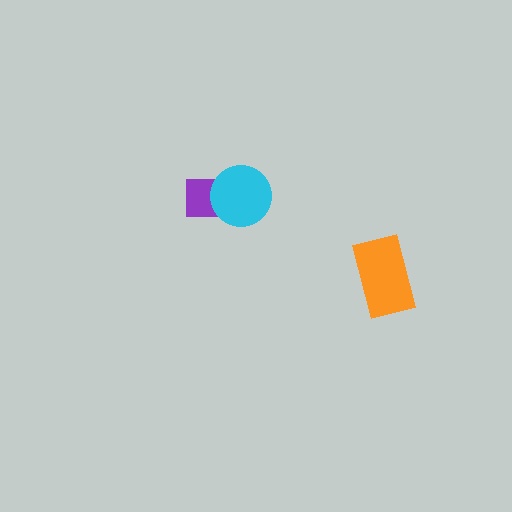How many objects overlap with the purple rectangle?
1 object overlaps with the purple rectangle.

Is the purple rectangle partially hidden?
Yes, it is partially covered by another shape.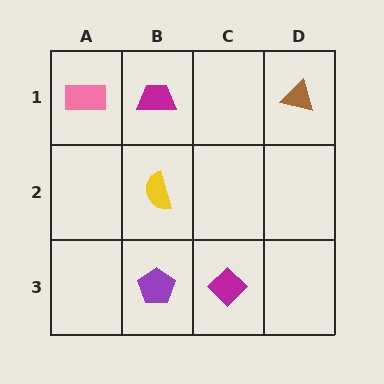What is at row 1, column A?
A pink rectangle.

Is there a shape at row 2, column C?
No, that cell is empty.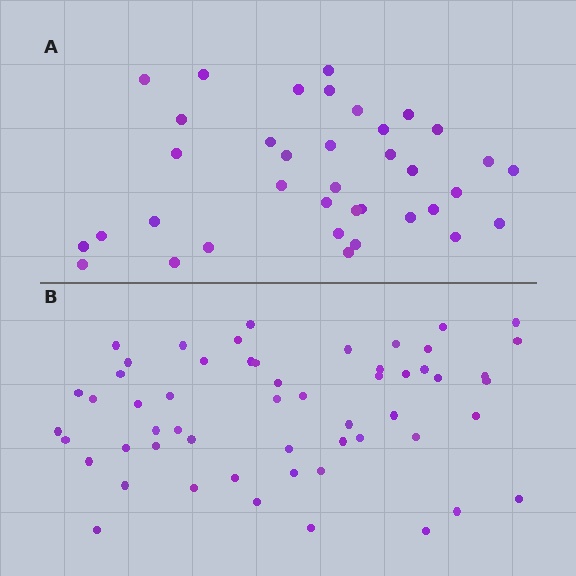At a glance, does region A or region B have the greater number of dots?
Region B (the bottom region) has more dots.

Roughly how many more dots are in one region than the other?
Region B has approximately 20 more dots than region A.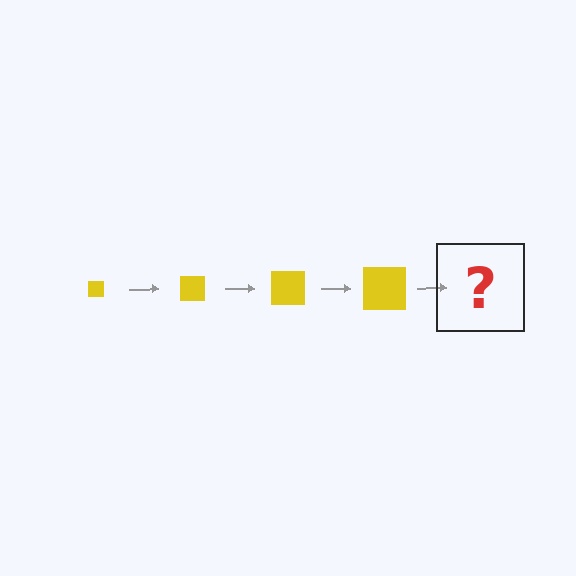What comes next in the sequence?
The next element should be a yellow square, larger than the previous one.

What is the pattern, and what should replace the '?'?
The pattern is that the square gets progressively larger each step. The '?' should be a yellow square, larger than the previous one.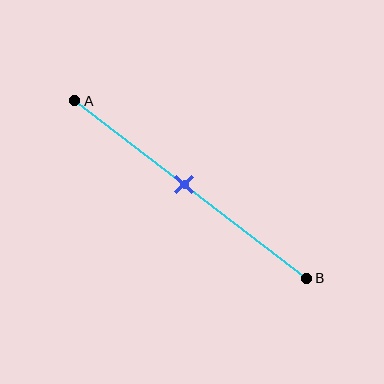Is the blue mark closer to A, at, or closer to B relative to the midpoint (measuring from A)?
The blue mark is approximately at the midpoint of segment AB.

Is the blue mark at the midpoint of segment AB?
Yes, the mark is approximately at the midpoint.